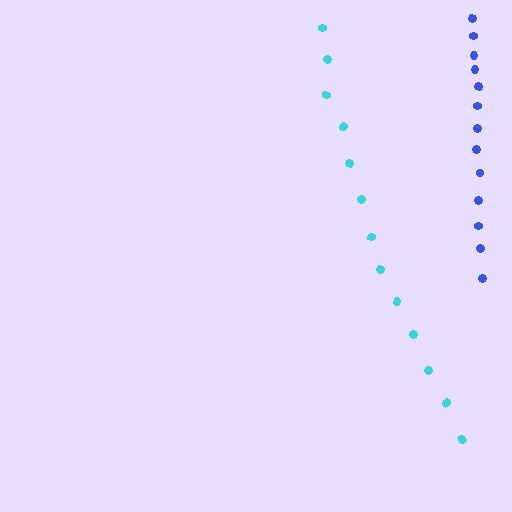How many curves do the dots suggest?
There are 2 distinct paths.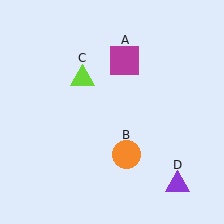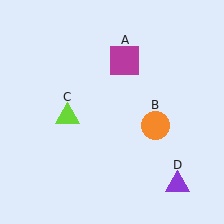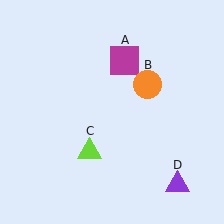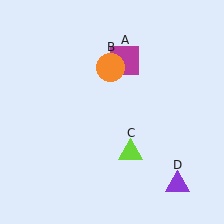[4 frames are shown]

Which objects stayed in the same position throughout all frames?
Magenta square (object A) and purple triangle (object D) remained stationary.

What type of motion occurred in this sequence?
The orange circle (object B), lime triangle (object C) rotated counterclockwise around the center of the scene.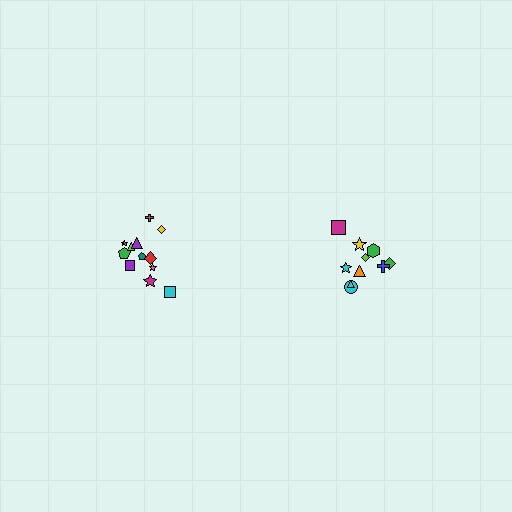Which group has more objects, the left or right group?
The left group.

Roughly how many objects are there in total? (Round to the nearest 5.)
Roughly 20 objects in total.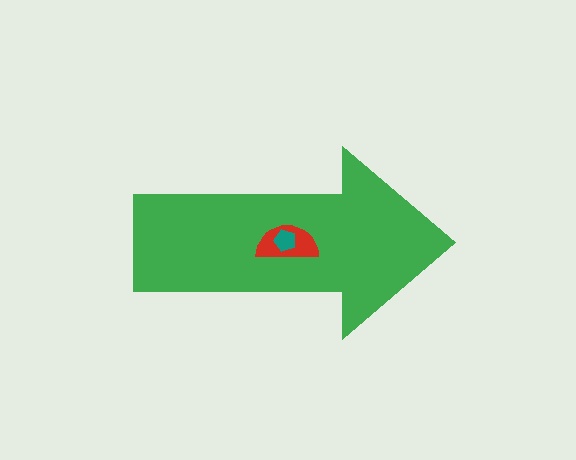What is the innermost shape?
The teal pentagon.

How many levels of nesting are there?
3.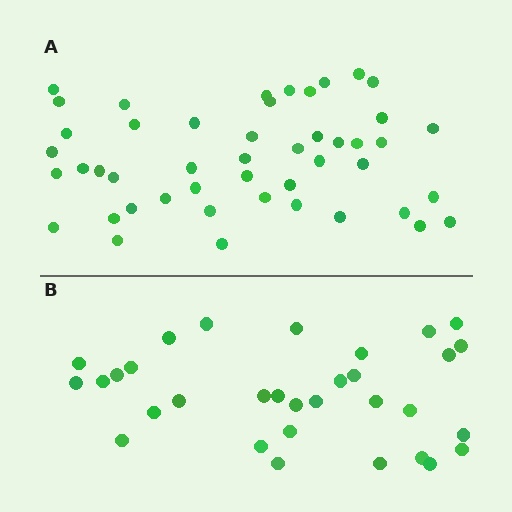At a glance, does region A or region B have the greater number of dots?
Region A (the top region) has more dots.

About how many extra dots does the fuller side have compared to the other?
Region A has approximately 15 more dots than region B.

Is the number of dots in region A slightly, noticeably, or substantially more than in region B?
Region A has substantially more. The ratio is roughly 1.5 to 1.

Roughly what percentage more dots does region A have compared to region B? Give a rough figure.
About 45% more.